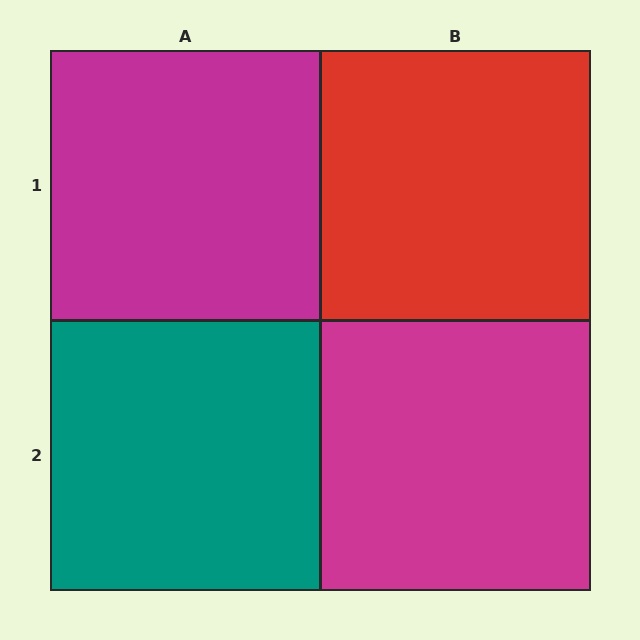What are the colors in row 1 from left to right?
Magenta, red.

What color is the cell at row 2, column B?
Magenta.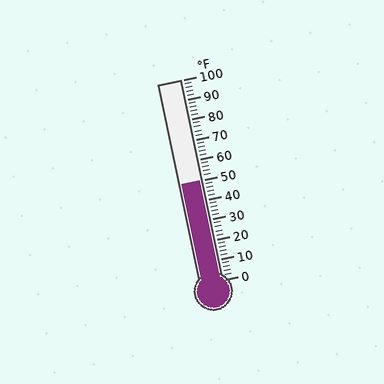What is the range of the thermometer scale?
The thermometer scale ranges from 0°F to 100°F.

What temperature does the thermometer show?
The thermometer shows approximately 50°F.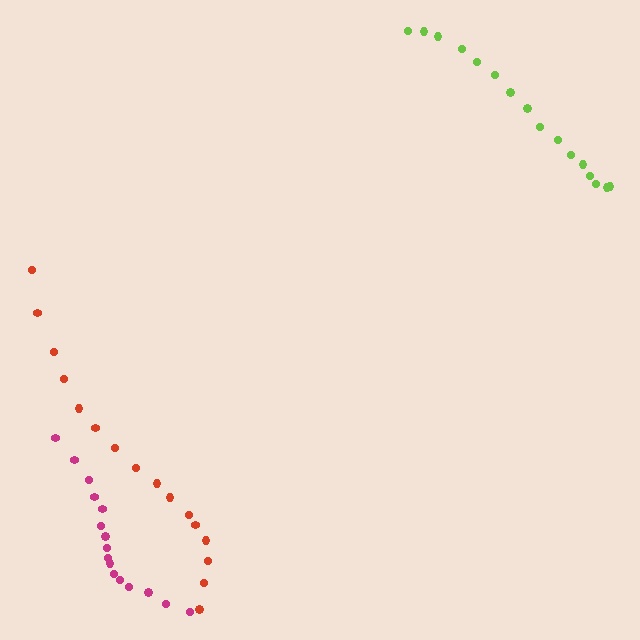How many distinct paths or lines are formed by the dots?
There are 3 distinct paths.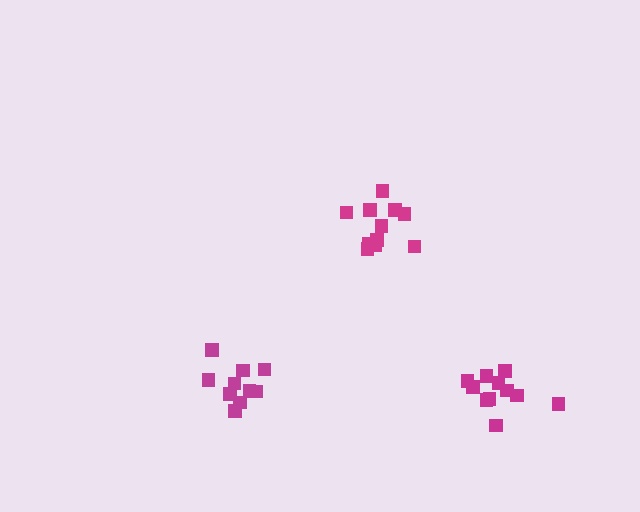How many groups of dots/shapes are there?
There are 3 groups.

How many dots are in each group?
Group 1: 10 dots, Group 2: 11 dots, Group 3: 11 dots (32 total).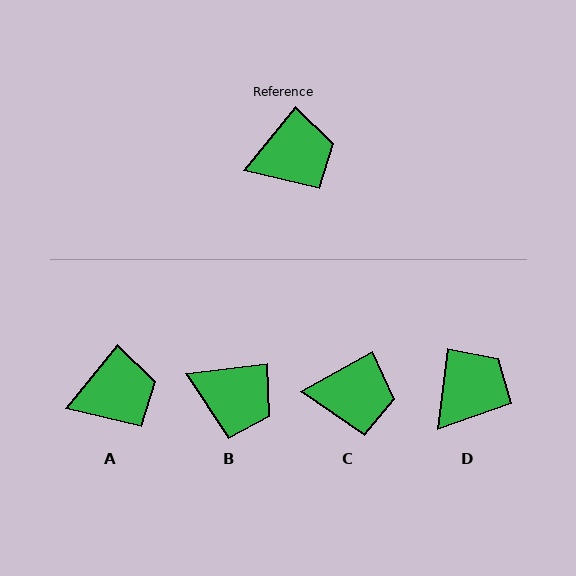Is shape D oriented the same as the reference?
No, it is off by about 33 degrees.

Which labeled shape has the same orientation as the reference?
A.